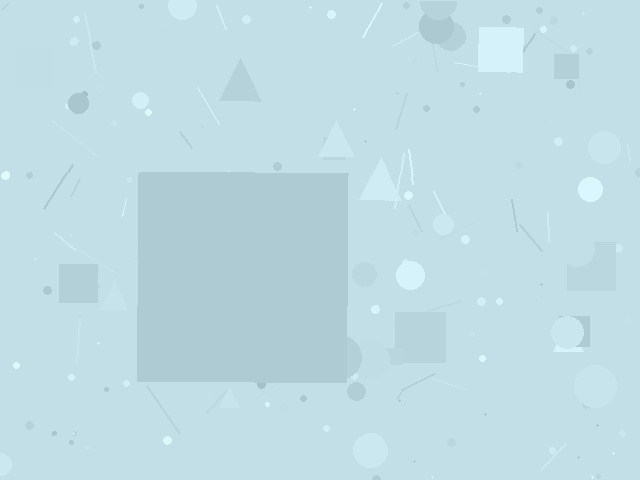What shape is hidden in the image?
A square is hidden in the image.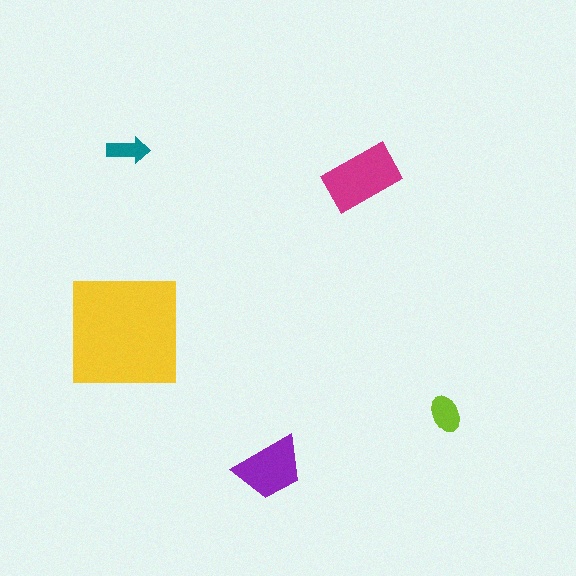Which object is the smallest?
The teal arrow.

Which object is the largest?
The yellow square.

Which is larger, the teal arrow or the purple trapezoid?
The purple trapezoid.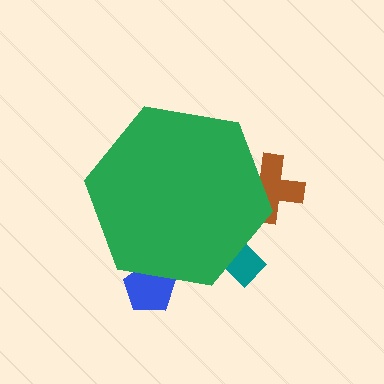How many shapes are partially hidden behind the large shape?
3 shapes are partially hidden.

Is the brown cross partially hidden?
Yes, the brown cross is partially hidden behind the green hexagon.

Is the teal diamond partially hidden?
Yes, the teal diamond is partially hidden behind the green hexagon.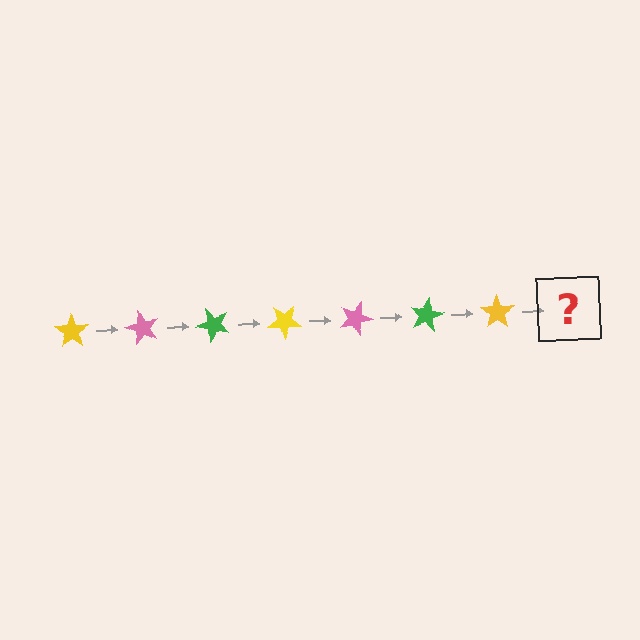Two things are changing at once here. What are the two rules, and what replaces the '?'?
The two rules are that it rotates 60 degrees each step and the color cycles through yellow, pink, and green. The '?' should be a pink star, rotated 420 degrees from the start.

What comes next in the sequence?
The next element should be a pink star, rotated 420 degrees from the start.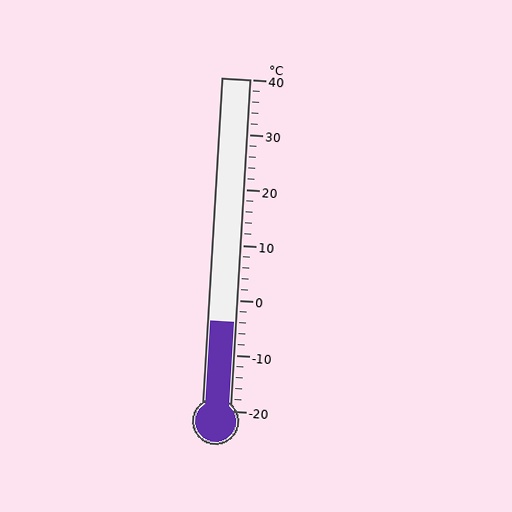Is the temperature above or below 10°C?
The temperature is below 10°C.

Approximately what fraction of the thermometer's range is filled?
The thermometer is filled to approximately 25% of its range.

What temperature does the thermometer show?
The thermometer shows approximately -4°C.